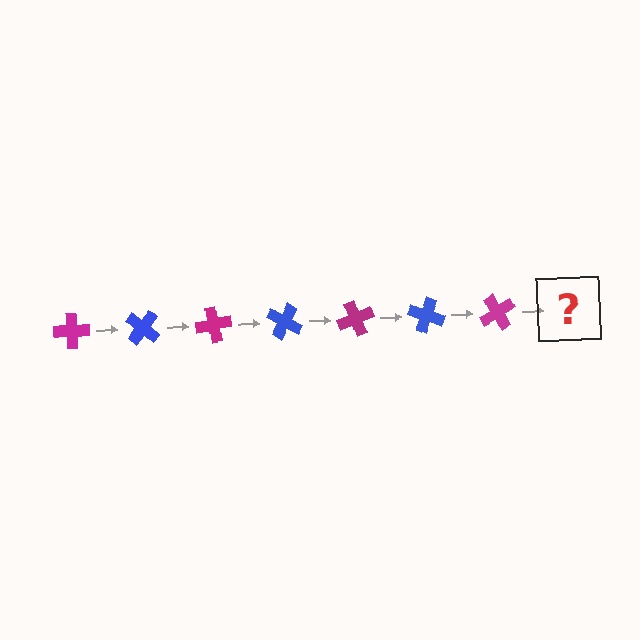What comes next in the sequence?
The next element should be a blue cross, rotated 280 degrees from the start.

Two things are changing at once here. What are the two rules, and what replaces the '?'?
The two rules are that it rotates 40 degrees each step and the color cycles through magenta and blue. The '?' should be a blue cross, rotated 280 degrees from the start.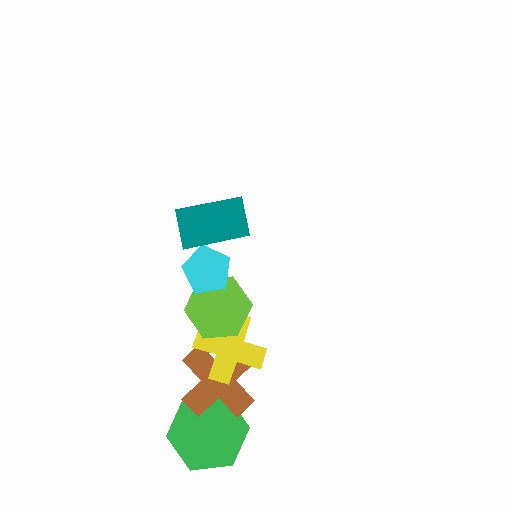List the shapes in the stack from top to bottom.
From top to bottom: the teal rectangle, the cyan pentagon, the lime hexagon, the yellow cross, the brown cross, the green hexagon.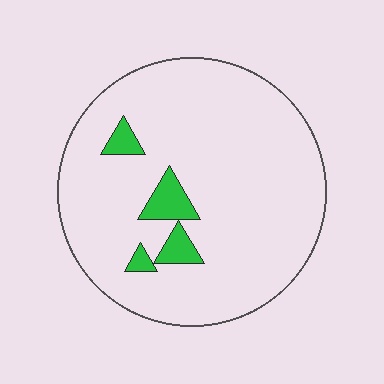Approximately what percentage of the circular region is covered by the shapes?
Approximately 10%.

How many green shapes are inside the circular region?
4.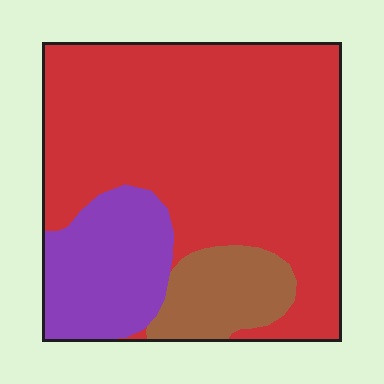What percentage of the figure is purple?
Purple covers roughly 20% of the figure.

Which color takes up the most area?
Red, at roughly 70%.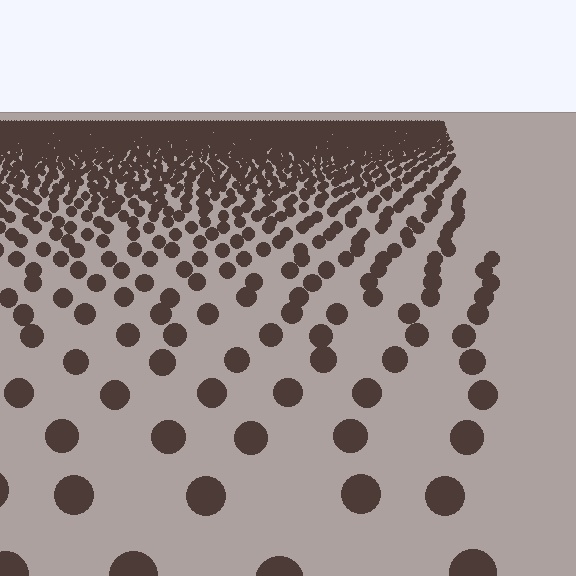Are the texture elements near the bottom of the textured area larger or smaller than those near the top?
Larger. Near the bottom, elements are closer to the viewer and appear at a bigger on-screen size.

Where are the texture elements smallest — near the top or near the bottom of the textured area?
Near the top.